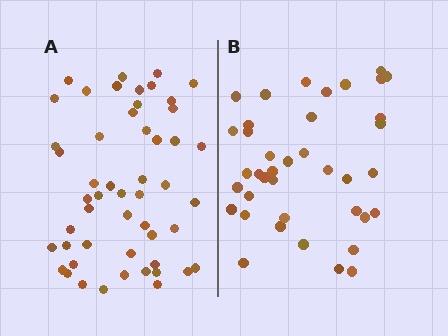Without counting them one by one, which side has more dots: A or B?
Region A (the left region) has more dots.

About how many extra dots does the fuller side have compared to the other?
Region A has roughly 12 or so more dots than region B.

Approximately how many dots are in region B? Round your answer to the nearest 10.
About 40 dots. (The exact count is 39, which rounds to 40.)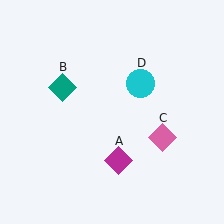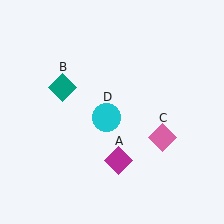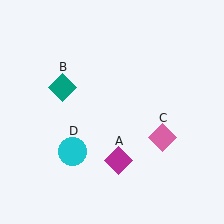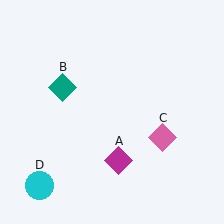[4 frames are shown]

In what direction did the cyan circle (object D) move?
The cyan circle (object D) moved down and to the left.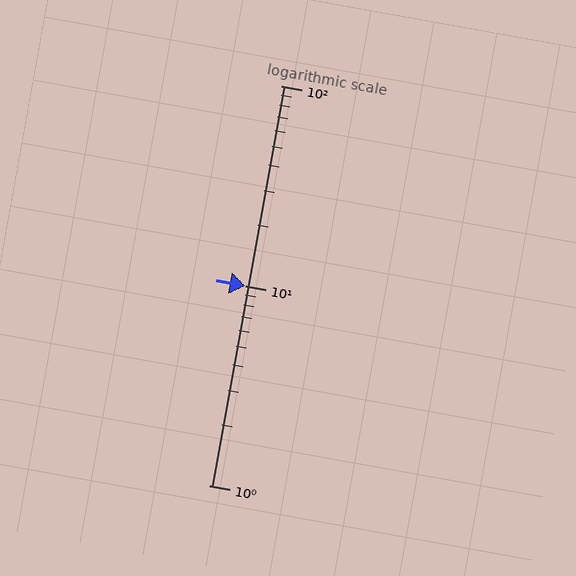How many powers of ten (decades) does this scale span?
The scale spans 2 decades, from 1 to 100.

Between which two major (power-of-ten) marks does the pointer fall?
The pointer is between 1 and 10.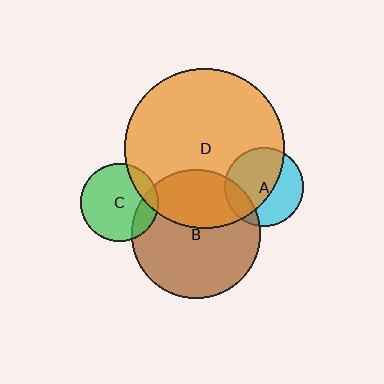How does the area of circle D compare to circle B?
Approximately 1.5 times.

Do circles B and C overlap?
Yes.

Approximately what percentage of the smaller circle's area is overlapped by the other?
Approximately 20%.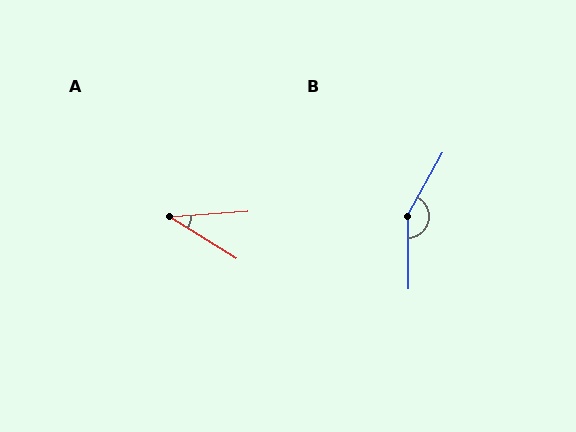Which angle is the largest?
B, at approximately 150 degrees.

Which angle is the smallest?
A, at approximately 36 degrees.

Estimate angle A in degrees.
Approximately 36 degrees.